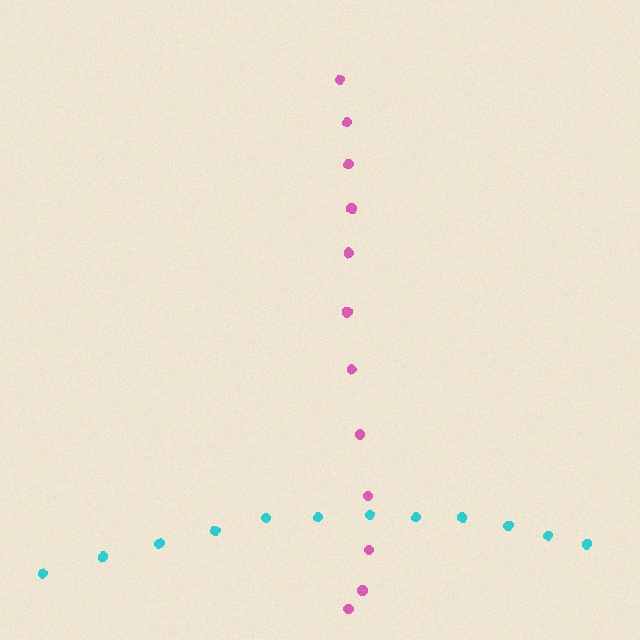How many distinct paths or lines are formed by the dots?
There are 2 distinct paths.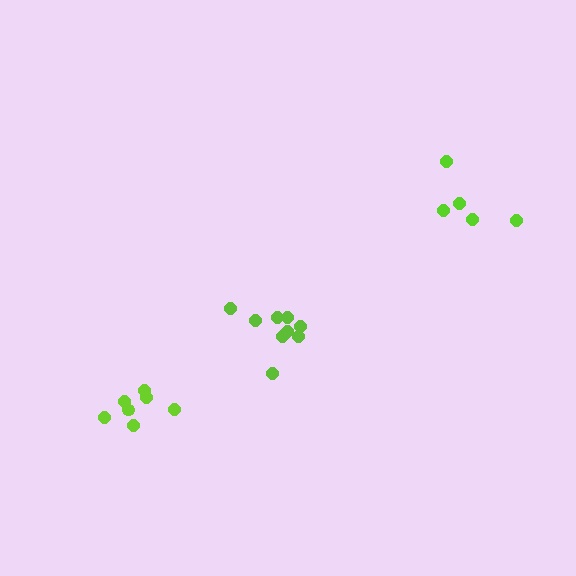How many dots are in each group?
Group 1: 9 dots, Group 2: 5 dots, Group 3: 7 dots (21 total).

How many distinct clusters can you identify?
There are 3 distinct clusters.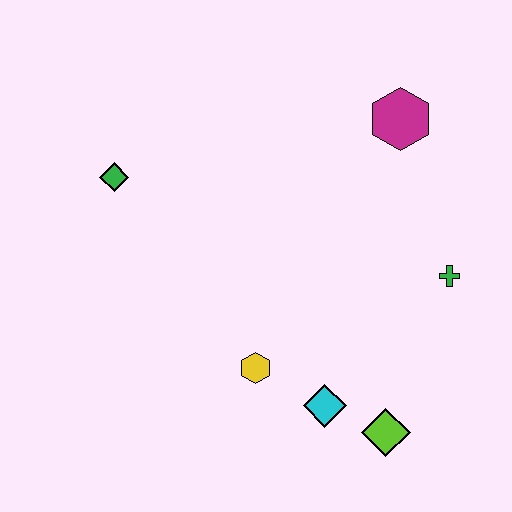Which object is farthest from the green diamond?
The lime diamond is farthest from the green diamond.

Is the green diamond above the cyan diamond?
Yes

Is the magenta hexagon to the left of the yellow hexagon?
No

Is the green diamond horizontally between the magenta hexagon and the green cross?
No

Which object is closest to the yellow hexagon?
The cyan diamond is closest to the yellow hexagon.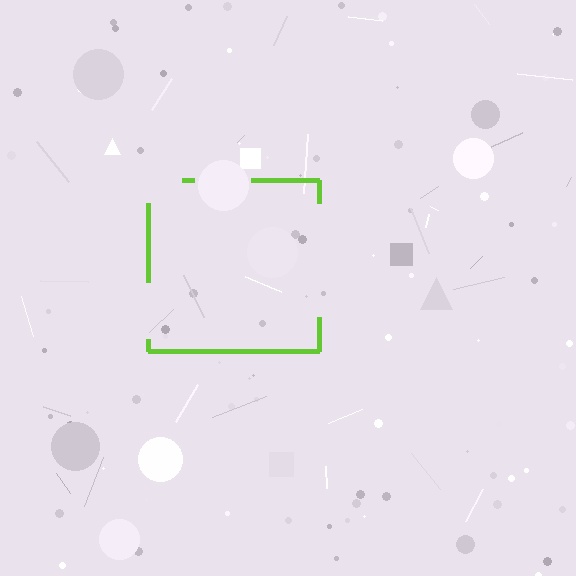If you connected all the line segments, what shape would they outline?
They would outline a square.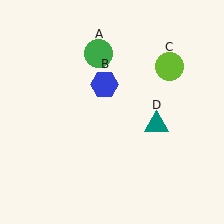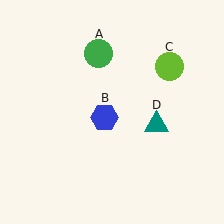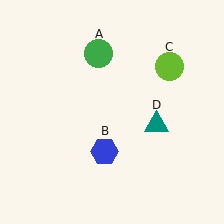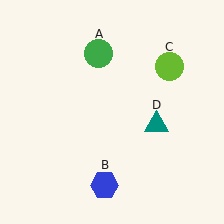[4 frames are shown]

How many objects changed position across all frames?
1 object changed position: blue hexagon (object B).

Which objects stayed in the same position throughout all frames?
Green circle (object A) and lime circle (object C) and teal triangle (object D) remained stationary.